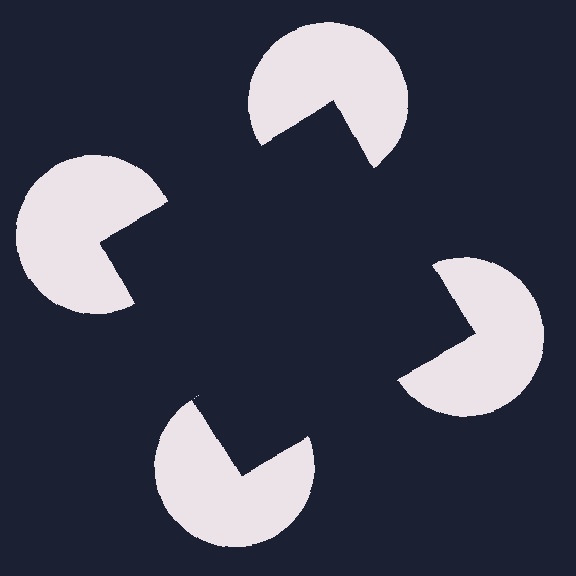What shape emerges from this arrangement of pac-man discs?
An illusory square — its edges are inferred from the aligned wedge cuts in the pac-man discs, not physically drawn.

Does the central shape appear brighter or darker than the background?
It typically appears slightly darker than the background, even though no actual brightness change is drawn.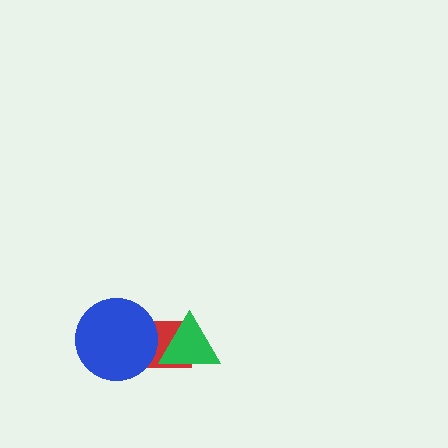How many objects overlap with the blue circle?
1 object overlaps with the blue circle.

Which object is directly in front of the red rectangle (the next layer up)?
The blue circle is directly in front of the red rectangle.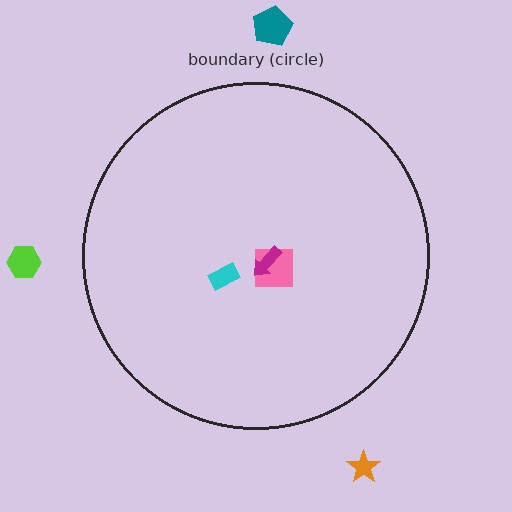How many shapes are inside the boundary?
3 inside, 3 outside.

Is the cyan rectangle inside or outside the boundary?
Inside.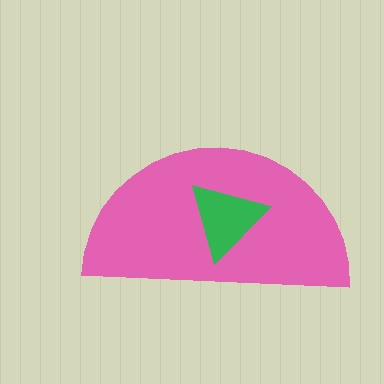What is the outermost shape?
The pink semicircle.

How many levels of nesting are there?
2.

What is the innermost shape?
The green triangle.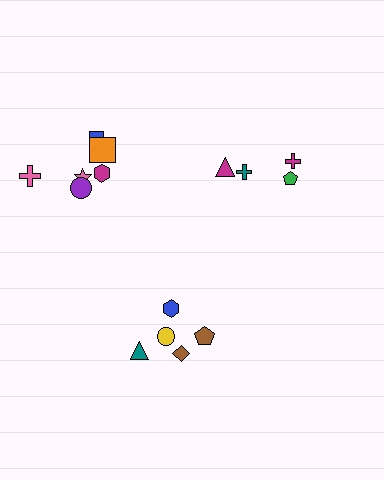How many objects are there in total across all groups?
There are 15 objects.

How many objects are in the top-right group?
There are 4 objects.